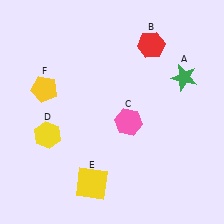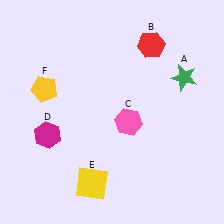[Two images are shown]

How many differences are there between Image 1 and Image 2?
There is 1 difference between the two images.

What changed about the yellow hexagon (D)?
In Image 1, D is yellow. In Image 2, it changed to magenta.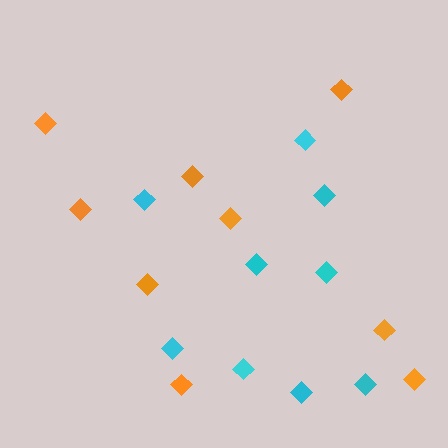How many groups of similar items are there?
There are 2 groups: one group of cyan diamonds (9) and one group of orange diamonds (9).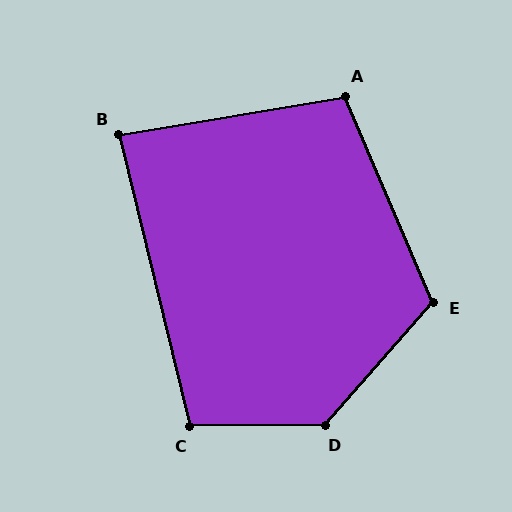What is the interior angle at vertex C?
Approximately 103 degrees (obtuse).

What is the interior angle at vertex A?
Approximately 103 degrees (obtuse).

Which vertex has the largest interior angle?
D, at approximately 132 degrees.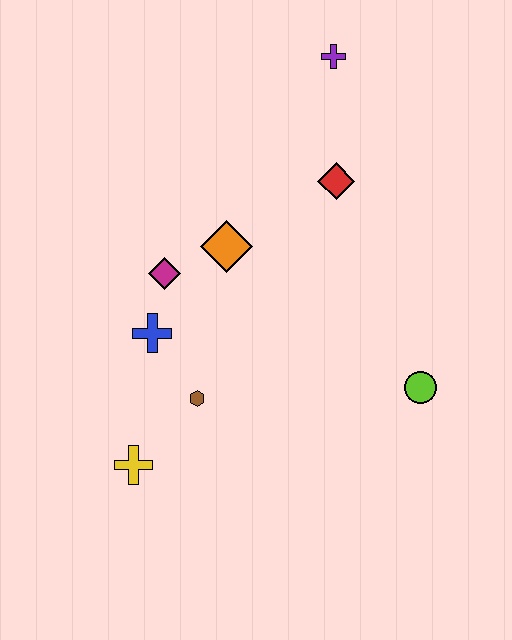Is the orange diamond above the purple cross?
No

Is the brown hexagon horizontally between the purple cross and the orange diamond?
No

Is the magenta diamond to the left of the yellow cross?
No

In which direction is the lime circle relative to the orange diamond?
The lime circle is to the right of the orange diamond.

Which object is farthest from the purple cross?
The yellow cross is farthest from the purple cross.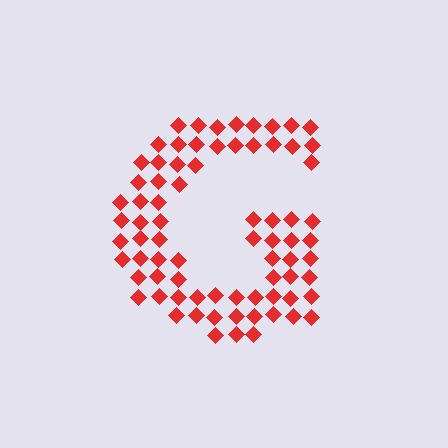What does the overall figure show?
The overall figure shows the letter G.